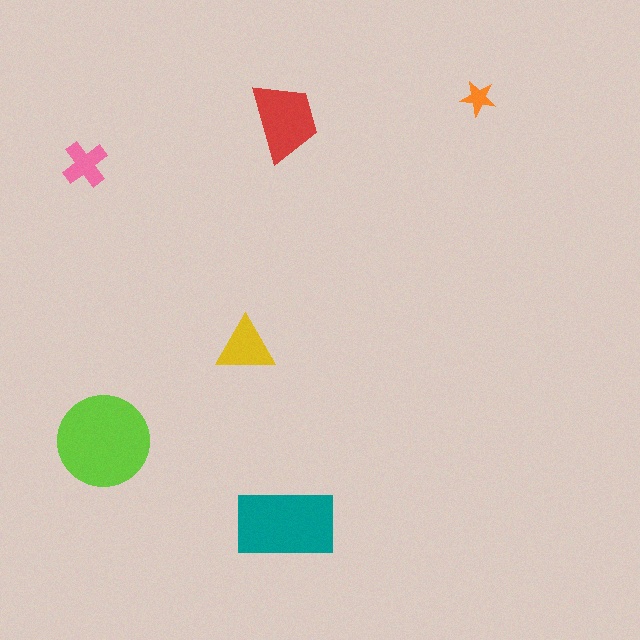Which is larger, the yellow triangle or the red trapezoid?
The red trapezoid.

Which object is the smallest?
The orange star.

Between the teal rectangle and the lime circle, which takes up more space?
The lime circle.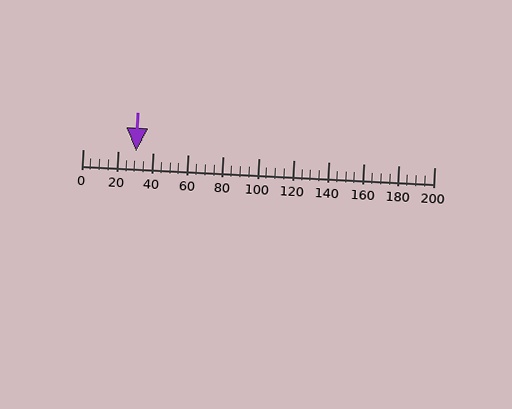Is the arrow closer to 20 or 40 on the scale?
The arrow is closer to 40.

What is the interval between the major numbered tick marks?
The major tick marks are spaced 20 units apart.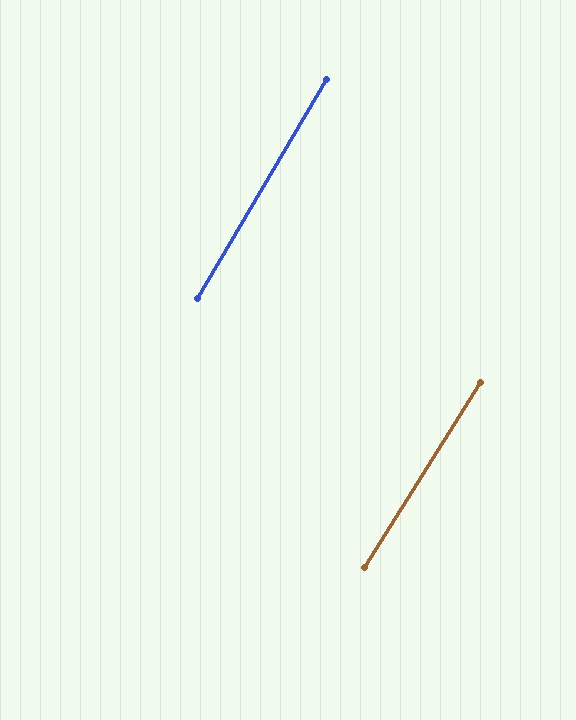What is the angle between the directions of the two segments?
Approximately 1 degree.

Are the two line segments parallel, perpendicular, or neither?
Parallel — their directions differ by only 1.4°.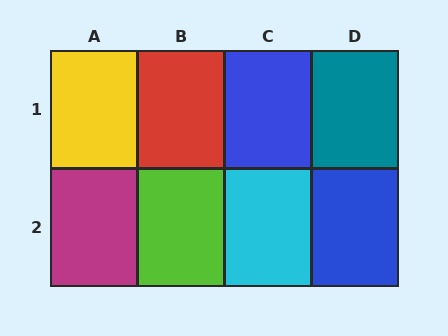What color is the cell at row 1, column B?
Red.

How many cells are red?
1 cell is red.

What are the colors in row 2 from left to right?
Magenta, lime, cyan, blue.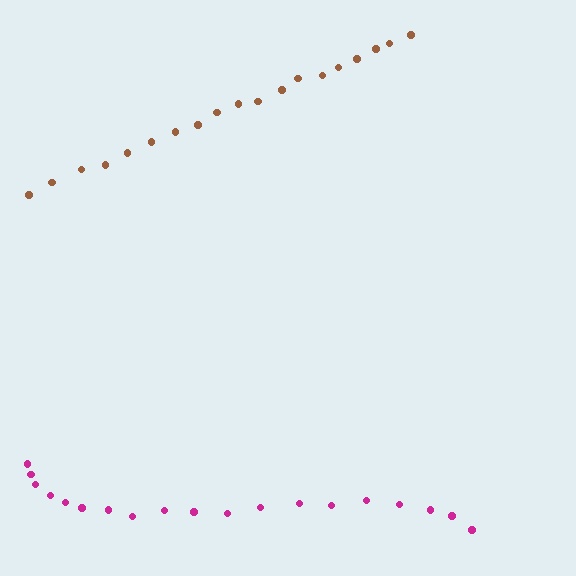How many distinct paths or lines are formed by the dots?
There are 2 distinct paths.